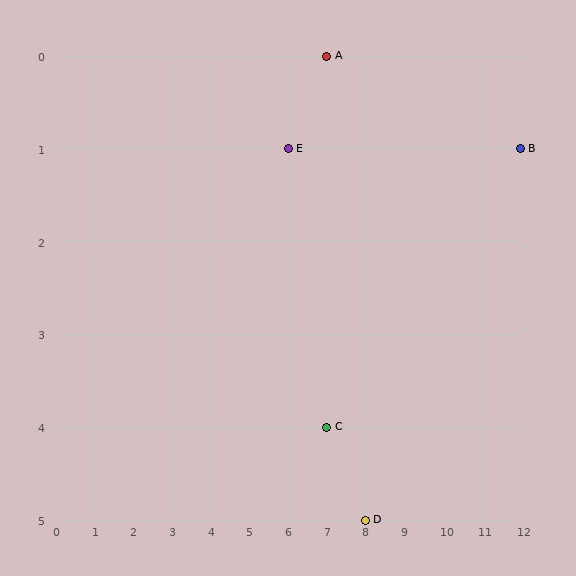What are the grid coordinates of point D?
Point D is at grid coordinates (8, 5).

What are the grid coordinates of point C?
Point C is at grid coordinates (7, 4).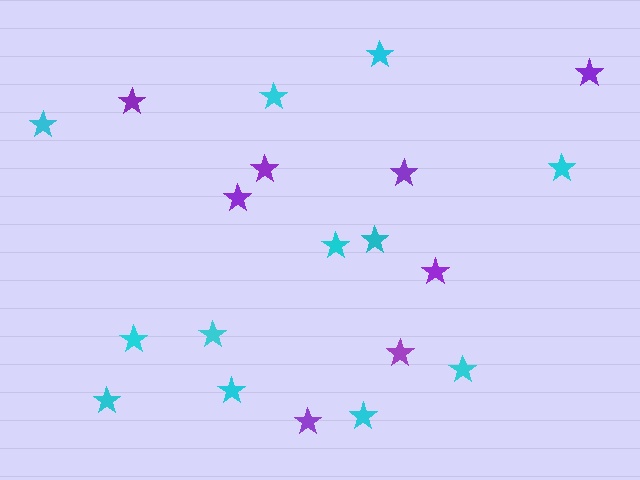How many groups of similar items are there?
There are 2 groups: one group of purple stars (8) and one group of cyan stars (12).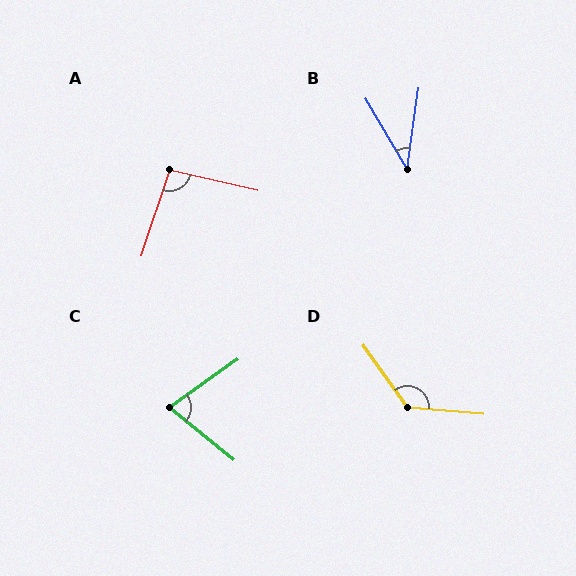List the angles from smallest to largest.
B (38°), C (75°), A (95°), D (130°).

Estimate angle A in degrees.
Approximately 95 degrees.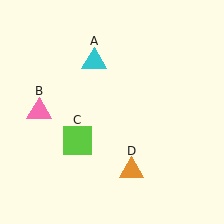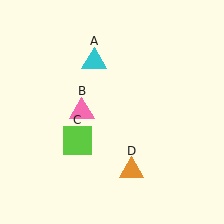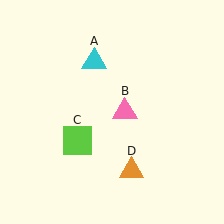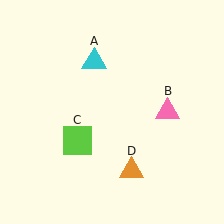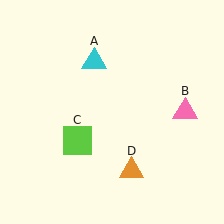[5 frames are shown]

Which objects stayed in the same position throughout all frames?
Cyan triangle (object A) and lime square (object C) and orange triangle (object D) remained stationary.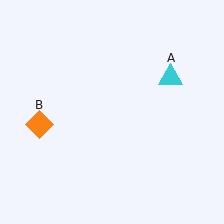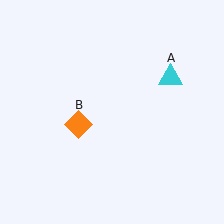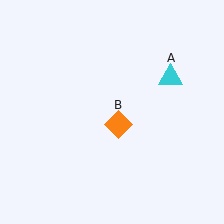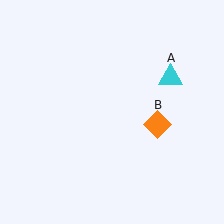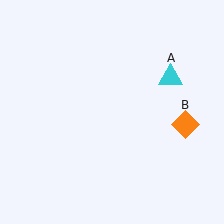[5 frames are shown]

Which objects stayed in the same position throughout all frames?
Cyan triangle (object A) remained stationary.